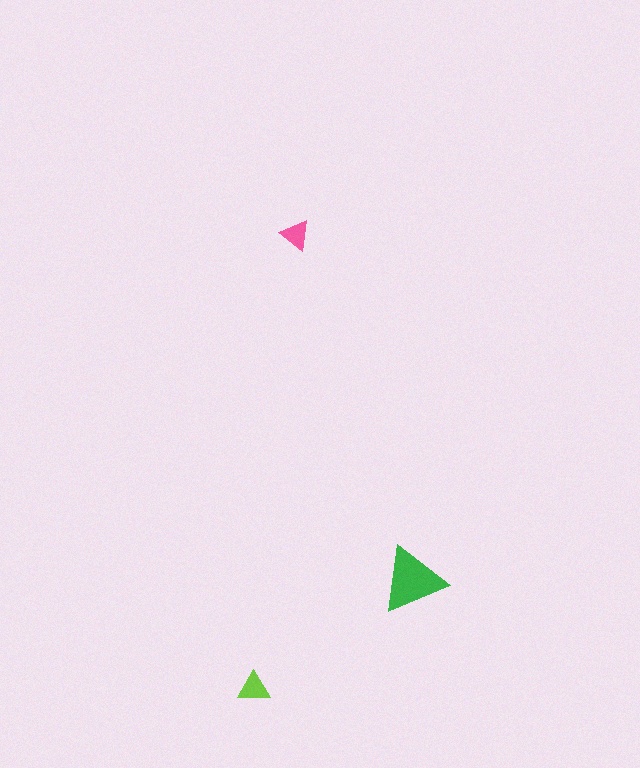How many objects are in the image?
There are 3 objects in the image.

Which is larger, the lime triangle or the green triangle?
The green one.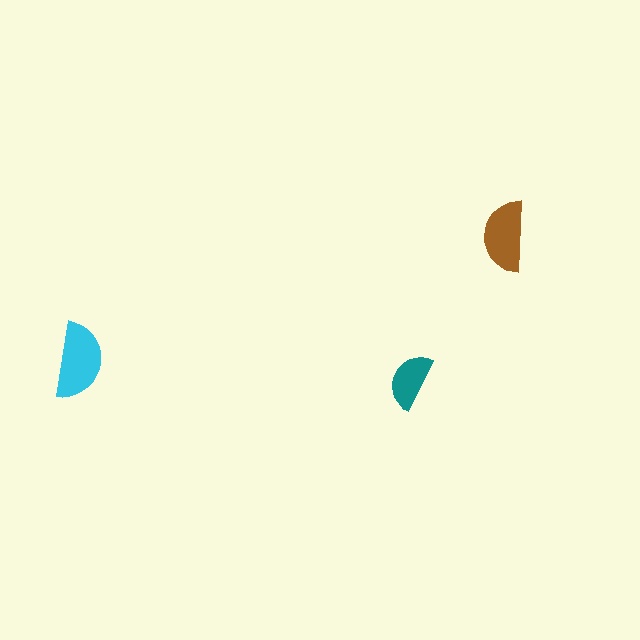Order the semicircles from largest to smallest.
the cyan one, the brown one, the teal one.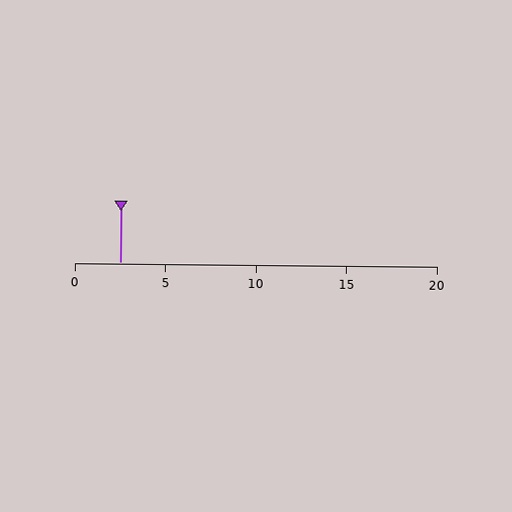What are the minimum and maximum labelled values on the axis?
The axis runs from 0 to 20.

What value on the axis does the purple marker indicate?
The marker indicates approximately 2.5.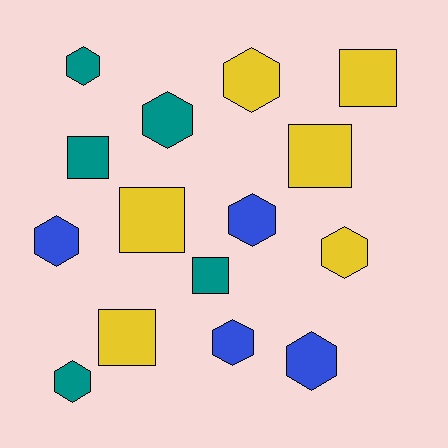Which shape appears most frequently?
Hexagon, with 9 objects.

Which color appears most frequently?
Yellow, with 6 objects.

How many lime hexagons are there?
There are no lime hexagons.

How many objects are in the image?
There are 15 objects.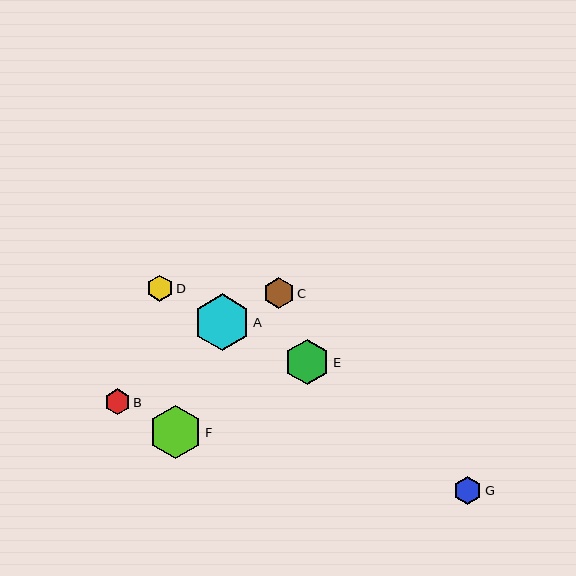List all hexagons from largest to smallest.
From largest to smallest: A, F, E, C, G, B, D.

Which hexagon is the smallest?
Hexagon D is the smallest with a size of approximately 26 pixels.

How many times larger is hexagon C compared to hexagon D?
Hexagon C is approximately 1.2 times the size of hexagon D.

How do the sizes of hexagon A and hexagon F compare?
Hexagon A and hexagon F are approximately the same size.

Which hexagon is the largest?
Hexagon A is the largest with a size of approximately 56 pixels.